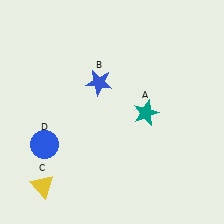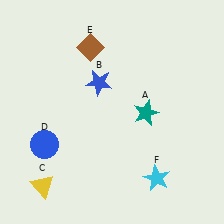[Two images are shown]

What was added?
A brown diamond (E), a cyan star (F) were added in Image 2.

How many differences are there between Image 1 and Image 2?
There are 2 differences between the two images.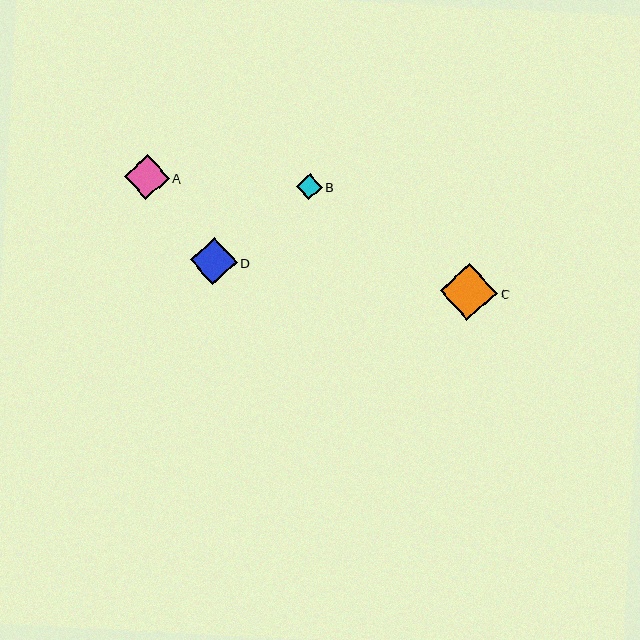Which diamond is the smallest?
Diamond B is the smallest with a size of approximately 26 pixels.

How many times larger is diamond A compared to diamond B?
Diamond A is approximately 1.8 times the size of diamond B.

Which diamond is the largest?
Diamond C is the largest with a size of approximately 57 pixels.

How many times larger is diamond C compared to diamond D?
Diamond C is approximately 1.2 times the size of diamond D.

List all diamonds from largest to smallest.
From largest to smallest: C, D, A, B.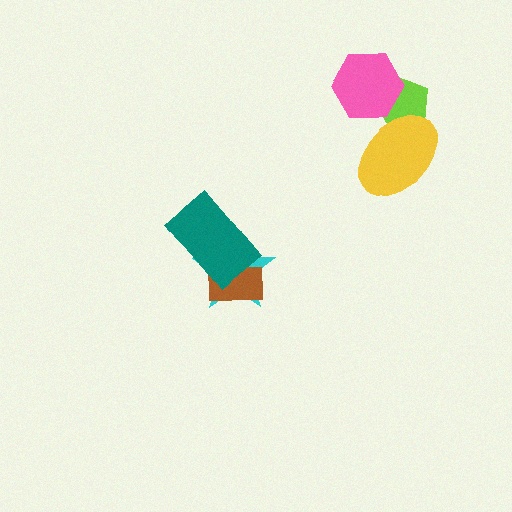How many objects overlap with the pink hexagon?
1 object overlaps with the pink hexagon.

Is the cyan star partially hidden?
Yes, it is partially covered by another shape.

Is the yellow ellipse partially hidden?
No, no other shape covers it.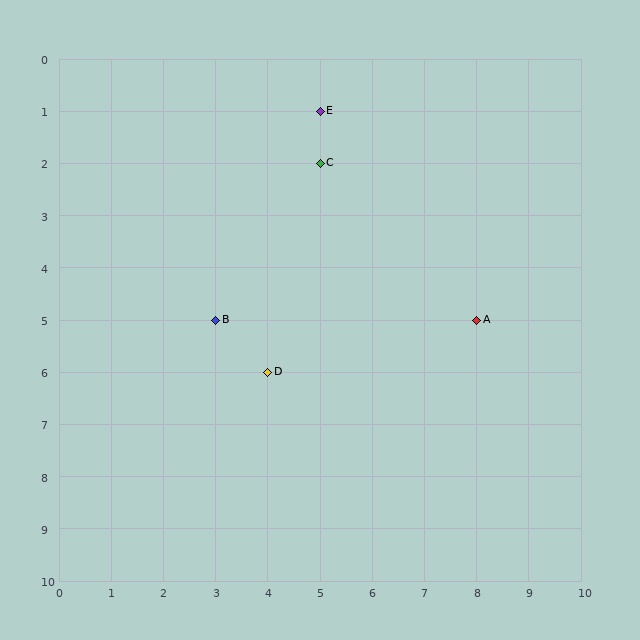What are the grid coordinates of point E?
Point E is at grid coordinates (5, 1).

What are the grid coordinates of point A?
Point A is at grid coordinates (8, 5).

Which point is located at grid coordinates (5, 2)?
Point C is at (5, 2).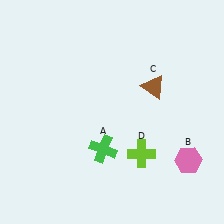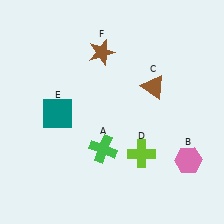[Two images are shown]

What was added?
A teal square (E), a brown star (F) were added in Image 2.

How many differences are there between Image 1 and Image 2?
There are 2 differences between the two images.